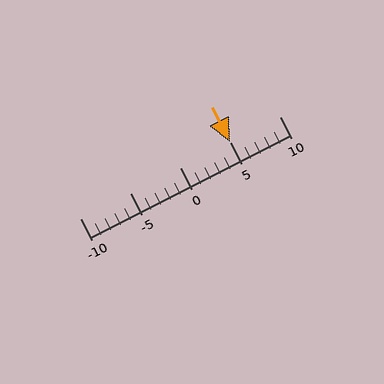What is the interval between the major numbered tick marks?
The major tick marks are spaced 5 units apart.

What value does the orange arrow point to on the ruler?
The orange arrow points to approximately 5.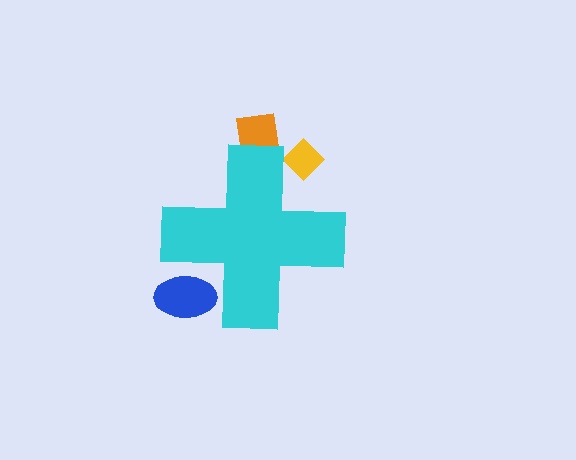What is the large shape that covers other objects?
A cyan cross.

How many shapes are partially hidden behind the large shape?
3 shapes are partially hidden.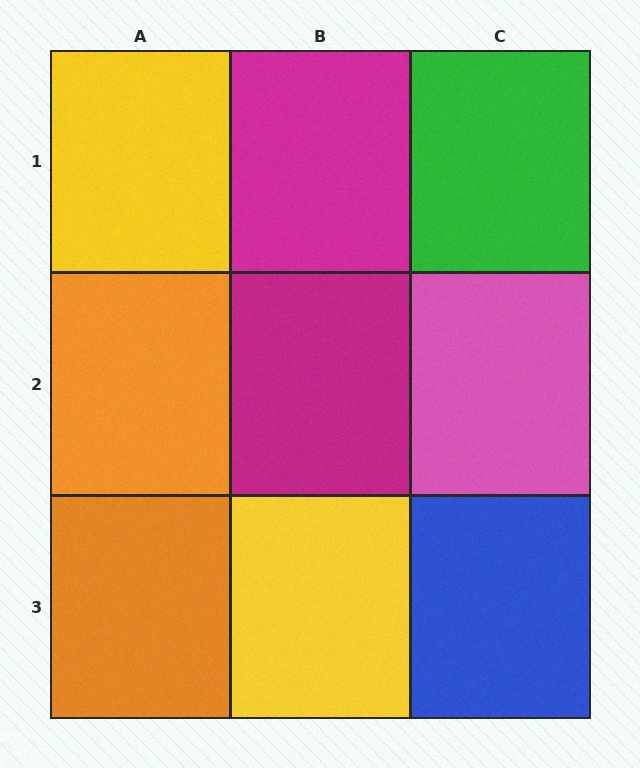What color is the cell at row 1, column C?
Green.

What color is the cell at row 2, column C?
Pink.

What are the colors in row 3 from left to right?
Orange, yellow, blue.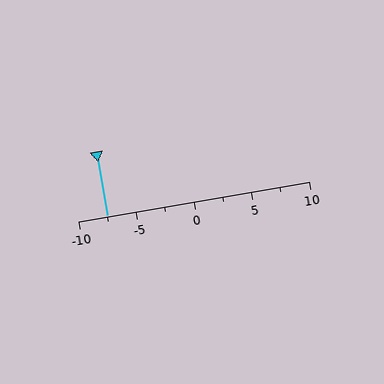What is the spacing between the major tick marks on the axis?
The major ticks are spaced 5 apart.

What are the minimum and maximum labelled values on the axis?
The axis runs from -10 to 10.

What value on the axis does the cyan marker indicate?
The marker indicates approximately -7.5.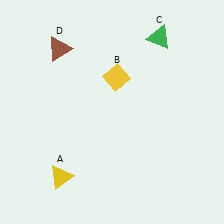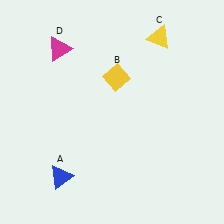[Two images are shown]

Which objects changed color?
A changed from yellow to blue. C changed from green to yellow. D changed from brown to magenta.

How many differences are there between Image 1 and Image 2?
There are 3 differences between the two images.